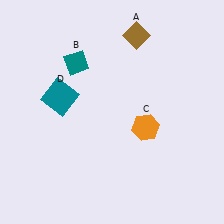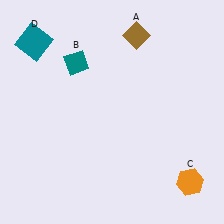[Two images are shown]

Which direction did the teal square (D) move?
The teal square (D) moved up.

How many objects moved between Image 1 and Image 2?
2 objects moved between the two images.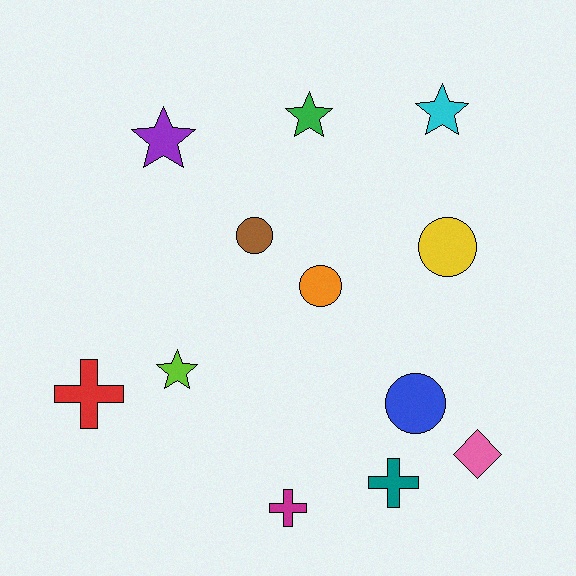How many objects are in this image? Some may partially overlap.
There are 12 objects.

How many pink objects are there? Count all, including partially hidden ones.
There is 1 pink object.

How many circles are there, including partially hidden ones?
There are 4 circles.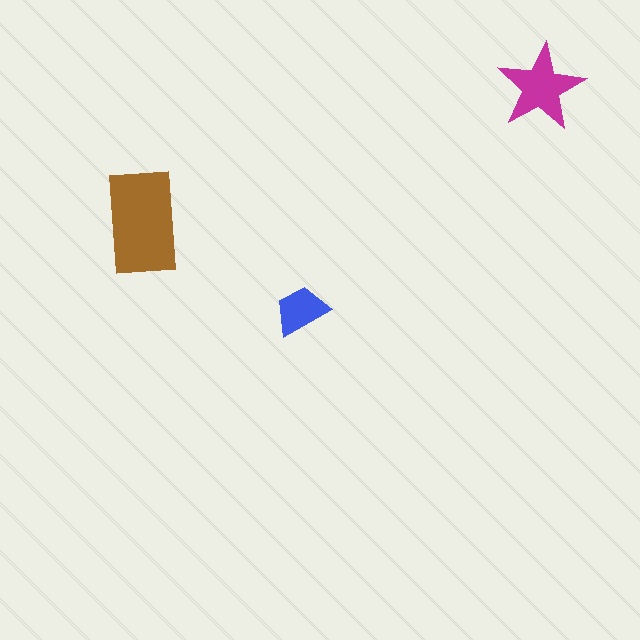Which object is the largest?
The brown rectangle.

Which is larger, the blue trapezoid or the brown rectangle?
The brown rectangle.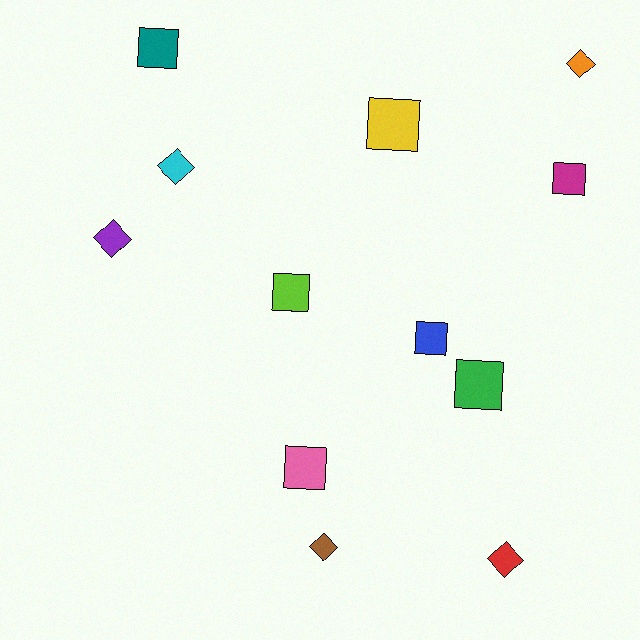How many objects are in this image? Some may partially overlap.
There are 12 objects.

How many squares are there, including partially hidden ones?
There are 7 squares.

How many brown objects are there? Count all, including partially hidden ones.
There is 1 brown object.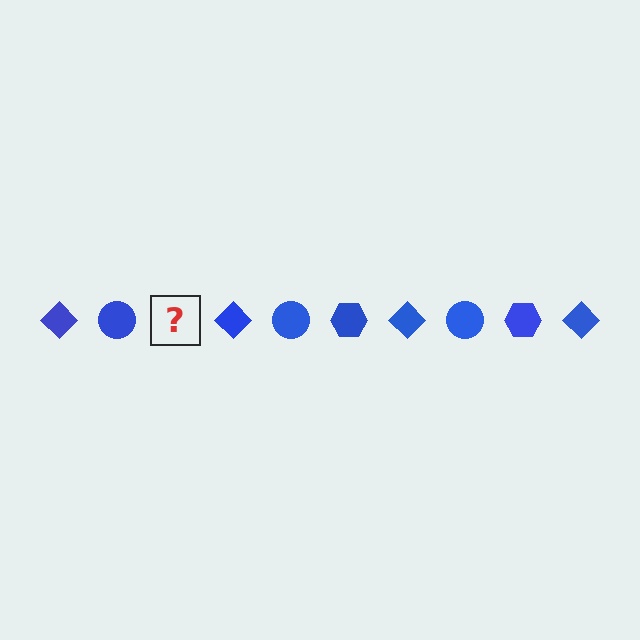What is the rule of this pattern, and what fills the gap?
The rule is that the pattern cycles through diamond, circle, hexagon shapes in blue. The gap should be filled with a blue hexagon.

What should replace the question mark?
The question mark should be replaced with a blue hexagon.